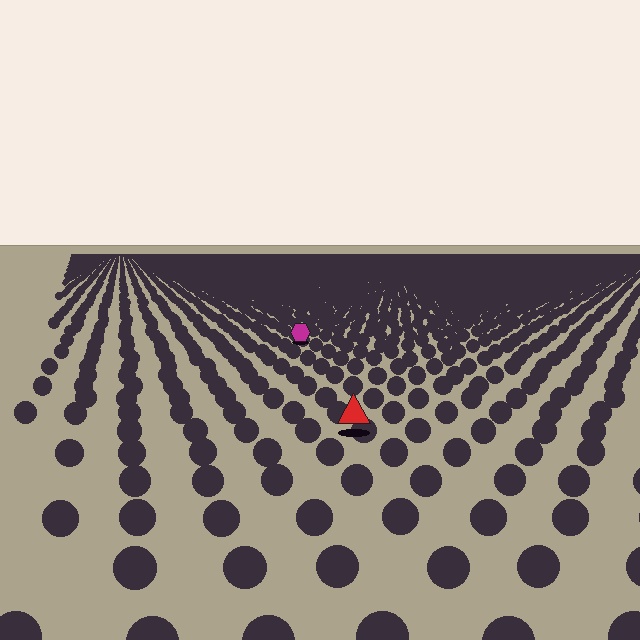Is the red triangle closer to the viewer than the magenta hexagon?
Yes. The red triangle is closer — you can tell from the texture gradient: the ground texture is coarser near it.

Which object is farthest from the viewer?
The magenta hexagon is farthest from the viewer. It appears smaller and the ground texture around it is denser.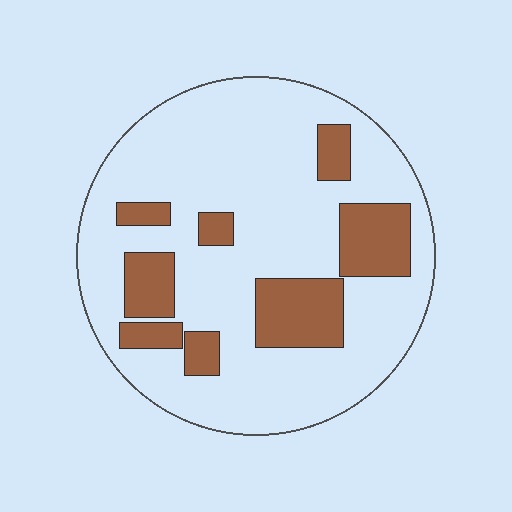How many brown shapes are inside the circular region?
8.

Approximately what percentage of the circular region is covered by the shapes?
Approximately 20%.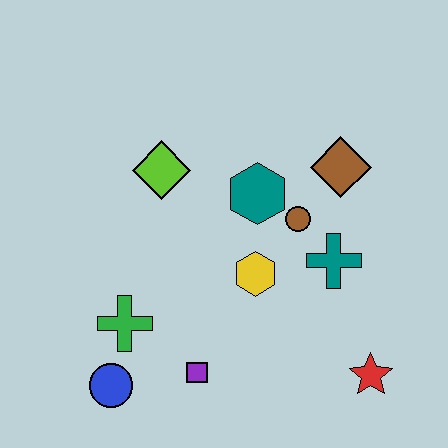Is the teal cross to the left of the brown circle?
No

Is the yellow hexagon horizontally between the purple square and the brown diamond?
Yes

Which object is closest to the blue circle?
The green cross is closest to the blue circle.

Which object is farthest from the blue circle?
The brown diamond is farthest from the blue circle.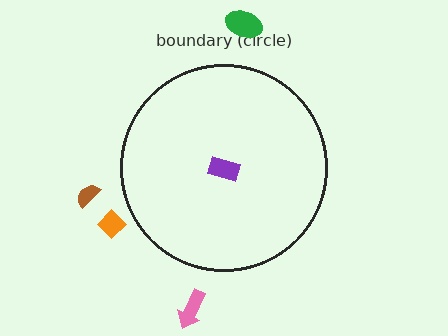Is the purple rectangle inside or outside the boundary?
Inside.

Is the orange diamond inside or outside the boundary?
Outside.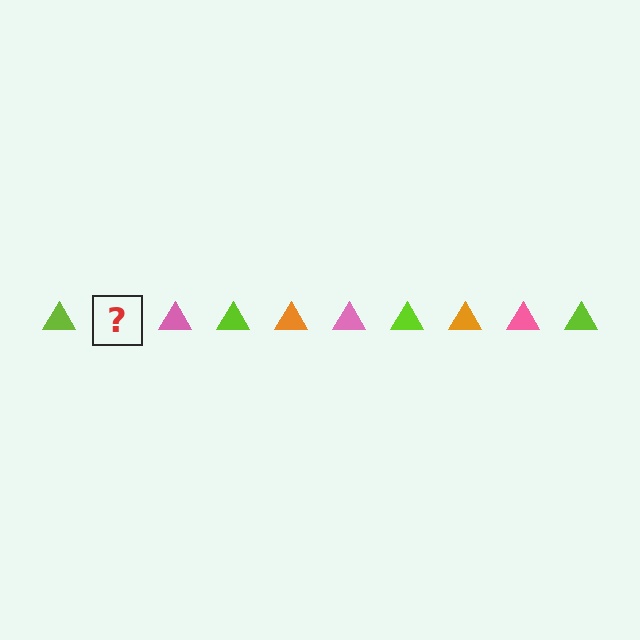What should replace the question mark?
The question mark should be replaced with an orange triangle.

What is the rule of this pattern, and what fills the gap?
The rule is that the pattern cycles through lime, orange, pink triangles. The gap should be filled with an orange triangle.